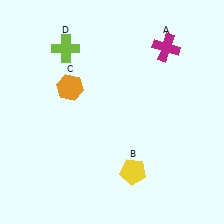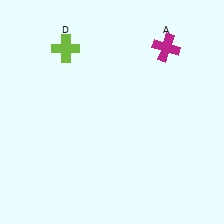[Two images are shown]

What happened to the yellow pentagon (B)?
The yellow pentagon (B) was removed in Image 2. It was in the bottom-right area of Image 1.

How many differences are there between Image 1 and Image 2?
There are 2 differences between the two images.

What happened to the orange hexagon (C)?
The orange hexagon (C) was removed in Image 2. It was in the top-left area of Image 1.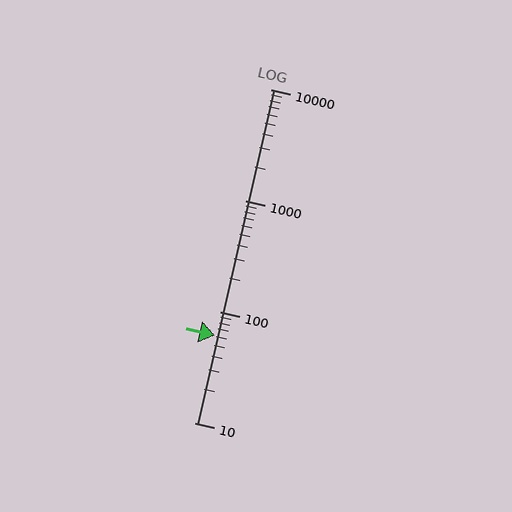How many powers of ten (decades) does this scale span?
The scale spans 3 decades, from 10 to 10000.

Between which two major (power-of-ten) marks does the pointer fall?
The pointer is between 10 and 100.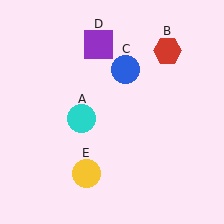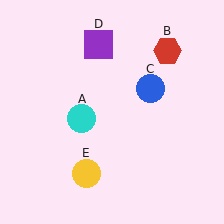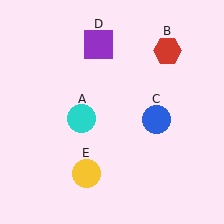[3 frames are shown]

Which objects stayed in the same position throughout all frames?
Cyan circle (object A) and red hexagon (object B) and purple square (object D) and yellow circle (object E) remained stationary.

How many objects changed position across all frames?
1 object changed position: blue circle (object C).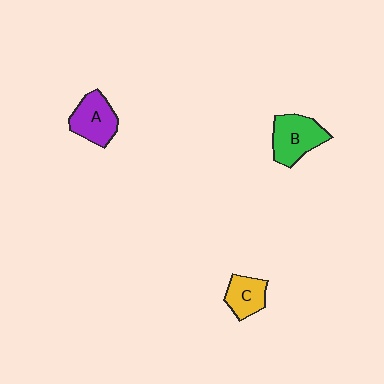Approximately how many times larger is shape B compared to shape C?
Approximately 1.5 times.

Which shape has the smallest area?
Shape C (yellow).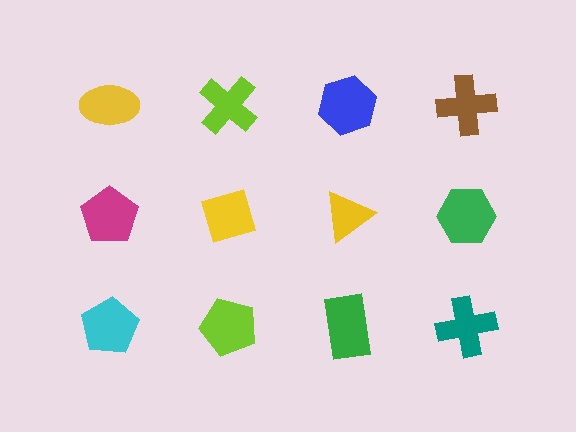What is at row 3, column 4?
A teal cross.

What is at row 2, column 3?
A yellow triangle.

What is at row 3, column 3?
A green rectangle.